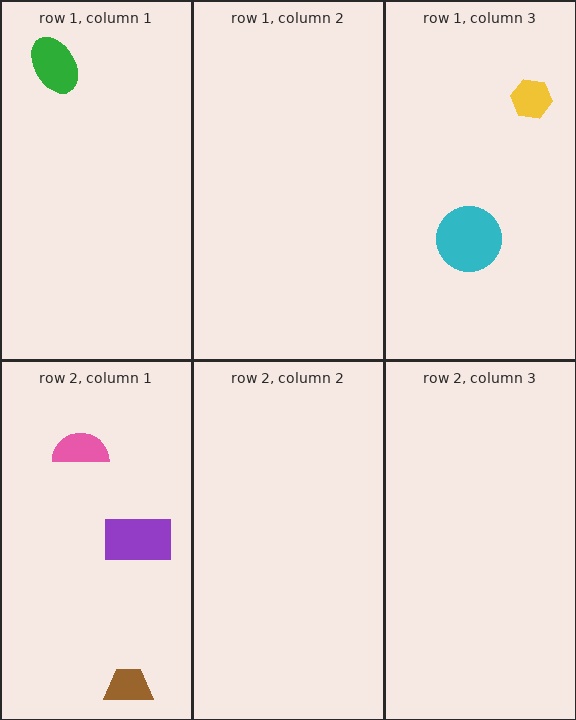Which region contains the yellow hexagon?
The row 1, column 3 region.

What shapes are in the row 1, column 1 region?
The green ellipse.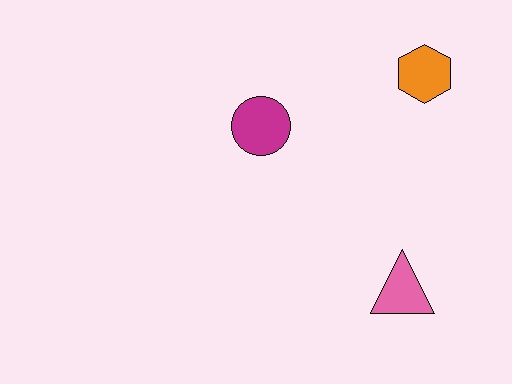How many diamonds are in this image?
There are no diamonds.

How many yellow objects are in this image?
There are no yellow objects.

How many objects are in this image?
There are 3 objects.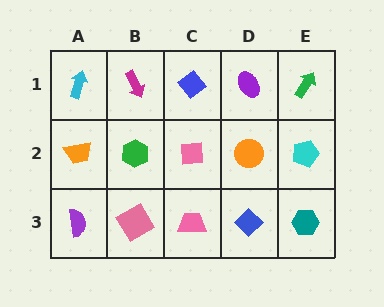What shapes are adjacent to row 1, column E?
A cyan pentagon (row 2, column E), a purple ellipse (row 1, column D).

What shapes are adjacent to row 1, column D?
An orange circle (row 2, column D), a blue diamond (row 1, column C), a green arrow (row 1, column E).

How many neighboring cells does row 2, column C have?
4.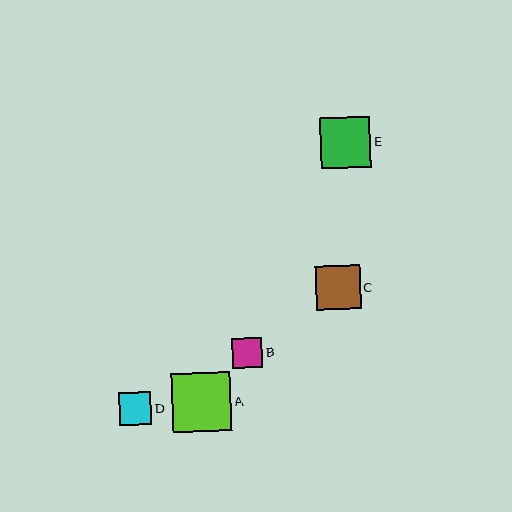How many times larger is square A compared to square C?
Square A is approximately 1.3 times the size of square C.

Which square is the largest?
Square A is the largest with a size of approximately 59 pixels.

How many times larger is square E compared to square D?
Square E is approximately 1.6 times the size of square D.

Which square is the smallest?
Square B is the smallest with a size of approximately 30 pixels.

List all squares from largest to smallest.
From largest to smallest: A, E, C, D, B.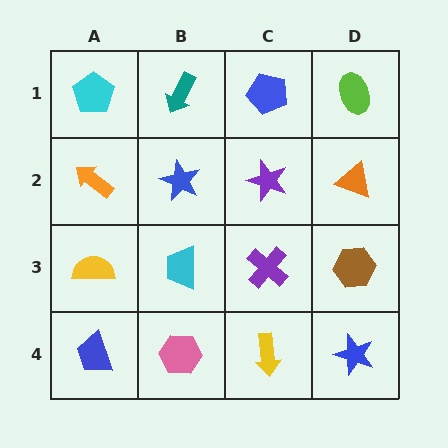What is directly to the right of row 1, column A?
A teal arrow.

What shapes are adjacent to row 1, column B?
A blue star (row 2, column B), a cyan pentagon (row 1, column A), a blue pentagon (row 1, column C).